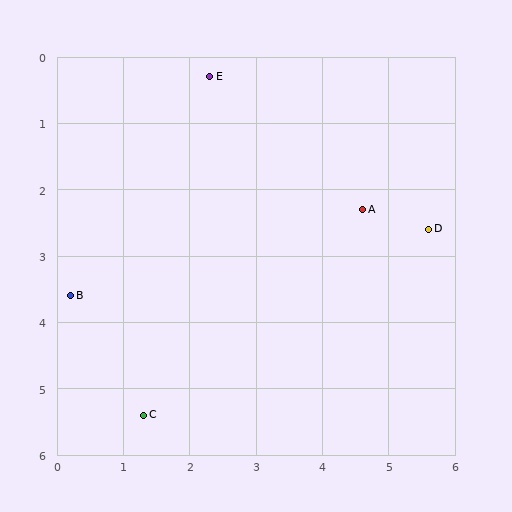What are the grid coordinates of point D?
Point D is at approximately (5.6, 2.6).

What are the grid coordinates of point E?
Point E is at approximately (2.3, 0.3).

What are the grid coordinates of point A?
Point A is at approximately (4.6, 2.3).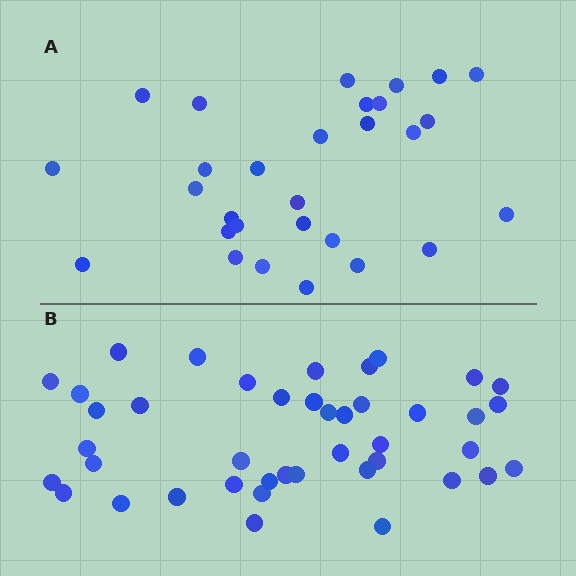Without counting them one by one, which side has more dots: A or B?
Region B (the bottom region) has more dots.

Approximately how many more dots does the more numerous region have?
Region B has approximately 15 more dots than region A.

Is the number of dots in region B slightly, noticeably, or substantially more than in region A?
Region B has noticeably more, but not dramatically so. The ratio is roughly 1.4 to 1.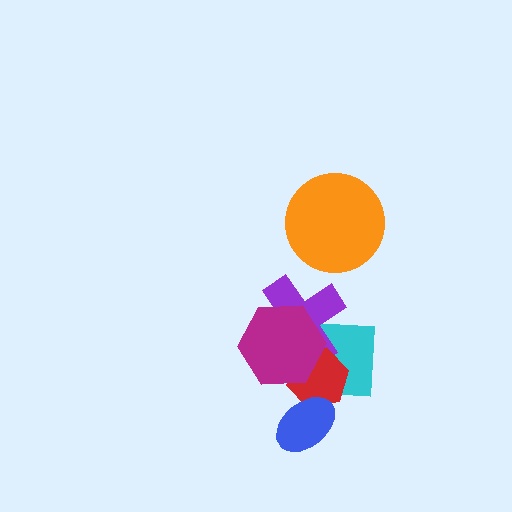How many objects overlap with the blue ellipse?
2 objects overlap with the blue ellipse.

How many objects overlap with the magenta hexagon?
3 objects overlap with the magenta hexagon.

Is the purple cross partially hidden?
Yes, it is partially covered by another shape.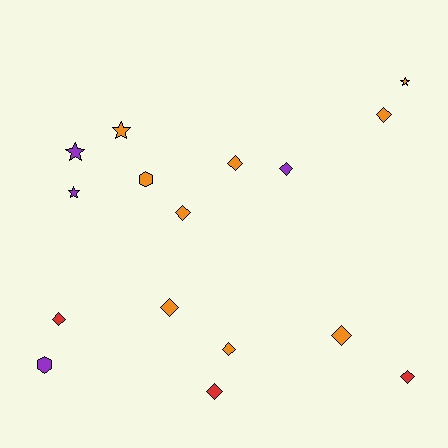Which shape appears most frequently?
Diamond, with 10 objects.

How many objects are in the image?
There are 16 objects.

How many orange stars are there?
There are 2 orange stars.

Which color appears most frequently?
Orange, with 9 objects.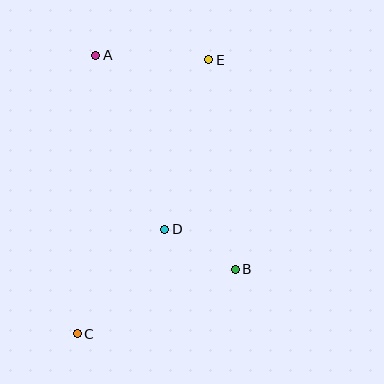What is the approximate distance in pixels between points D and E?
The distance between D and E is approximately 175 pixels.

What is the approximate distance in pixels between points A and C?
The distance between A and C is approximately 279 pixels.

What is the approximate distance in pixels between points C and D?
The distance between C and D is approximately 136 pixels.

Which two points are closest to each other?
Points B and D are closest to each other.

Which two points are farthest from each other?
Points C and E are farthest from each other.